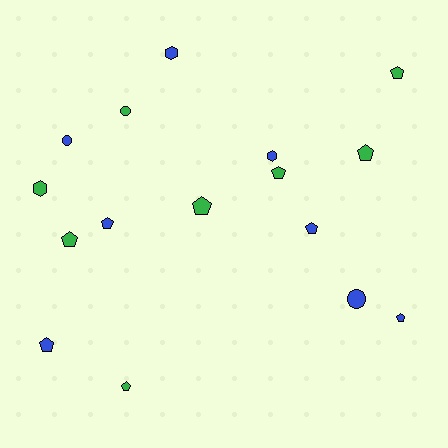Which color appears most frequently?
Green, with 8 objects.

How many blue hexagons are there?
There are 2 blue hexagons.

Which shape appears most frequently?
Pentagon, with 10 objects.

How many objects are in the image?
There are 16 objects.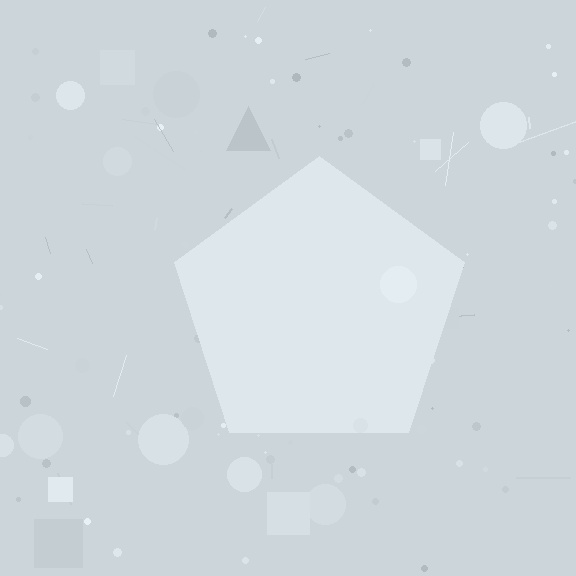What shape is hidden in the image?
A pentagon is hidden in the image.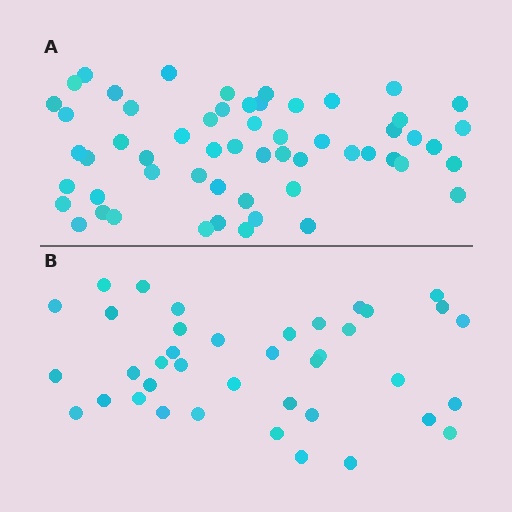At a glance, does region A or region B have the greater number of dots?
Region A (the top region) has more dots.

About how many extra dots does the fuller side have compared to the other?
Region A has approximately 20 more dots than region B.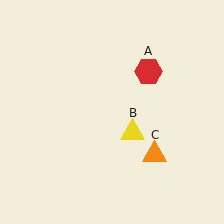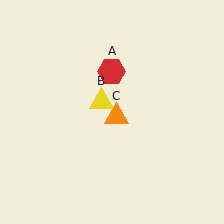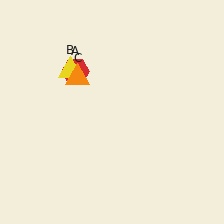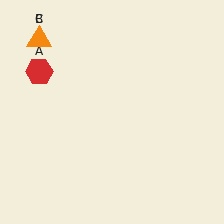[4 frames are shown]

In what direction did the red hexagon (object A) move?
The red hexagon (object A) moved left.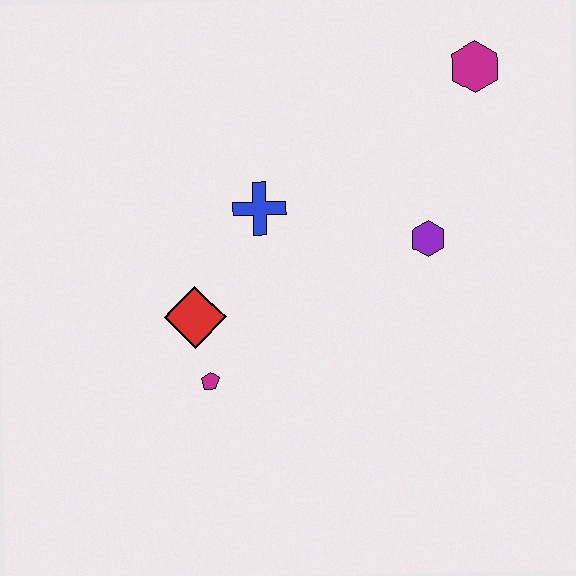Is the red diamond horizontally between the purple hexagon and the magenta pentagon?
No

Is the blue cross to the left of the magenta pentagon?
No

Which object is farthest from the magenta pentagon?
The magenta hexagon is farthest from the magenta pentagon.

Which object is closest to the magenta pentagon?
The red diamond is closest to the magenta pentagon.